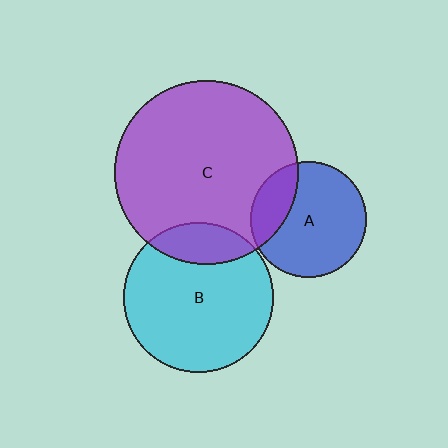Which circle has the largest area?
Circle C (purple).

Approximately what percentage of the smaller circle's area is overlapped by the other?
Approximately 20%.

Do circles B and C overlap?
Yes.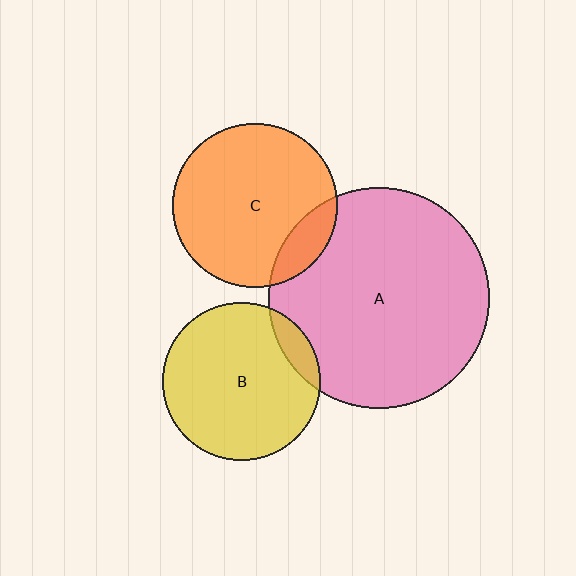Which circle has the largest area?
Circle A (pink).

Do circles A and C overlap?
Yes.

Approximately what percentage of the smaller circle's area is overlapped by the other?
Approximately 15%.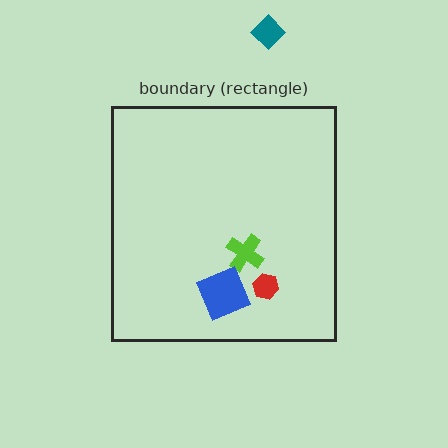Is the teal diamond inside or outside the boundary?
Outside.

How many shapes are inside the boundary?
3 inside, 1 outside.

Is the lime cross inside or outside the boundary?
Inside.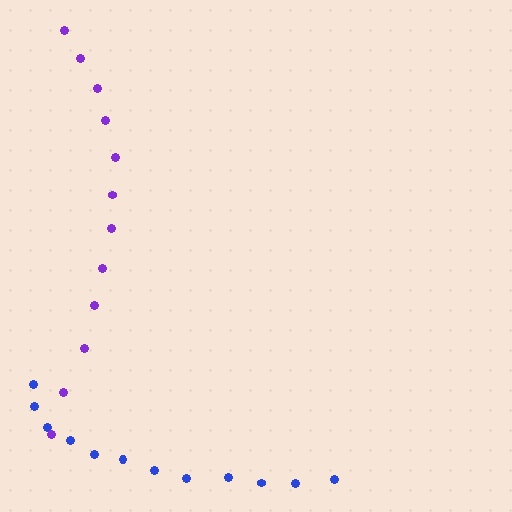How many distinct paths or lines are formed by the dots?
There are 2 distinct paths.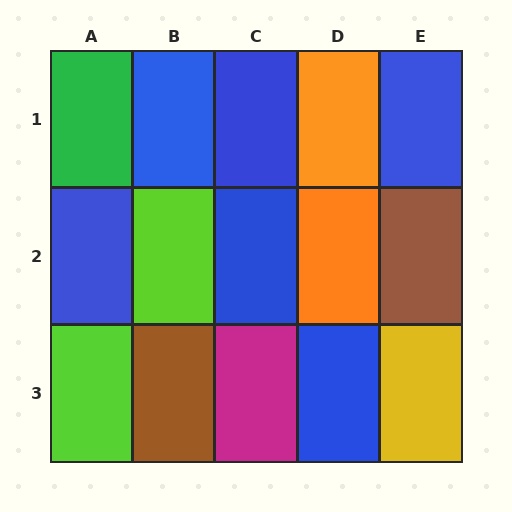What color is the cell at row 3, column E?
Yellow.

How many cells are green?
1 cell is green.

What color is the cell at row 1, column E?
Blue.